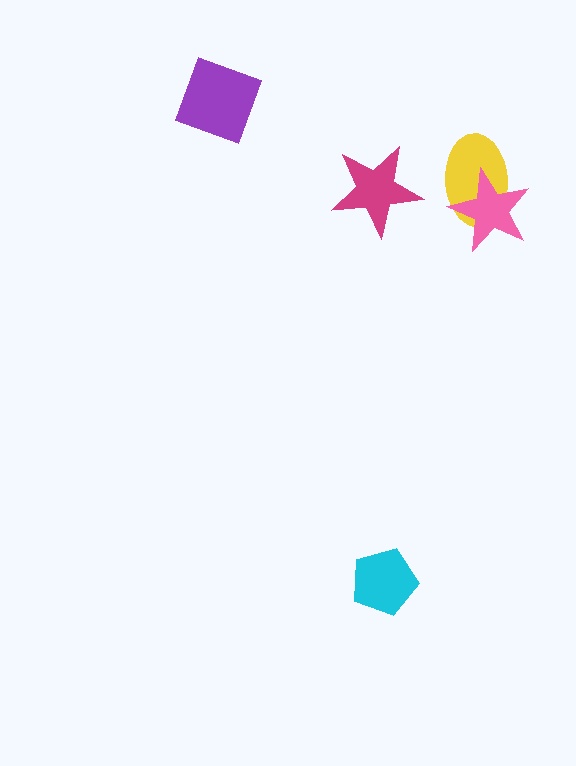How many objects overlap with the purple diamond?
0 objects overlap with the purple diamond.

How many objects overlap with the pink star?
1 object overlaps with the pink star.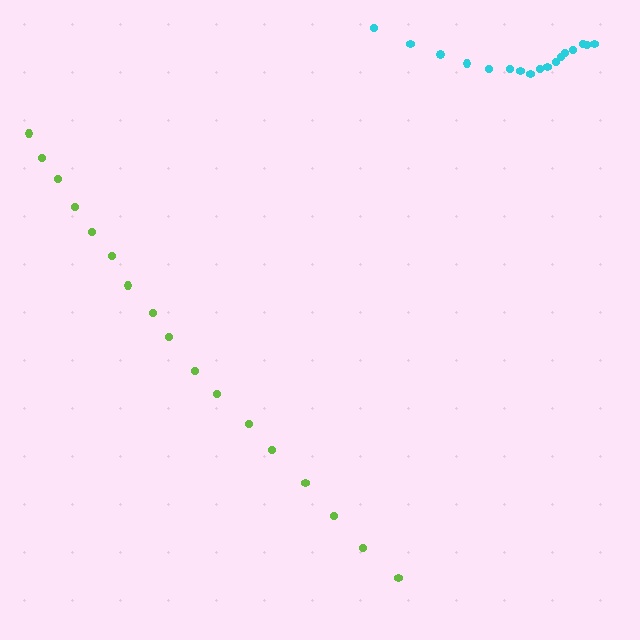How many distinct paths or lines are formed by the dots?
There are 2 distinct paths.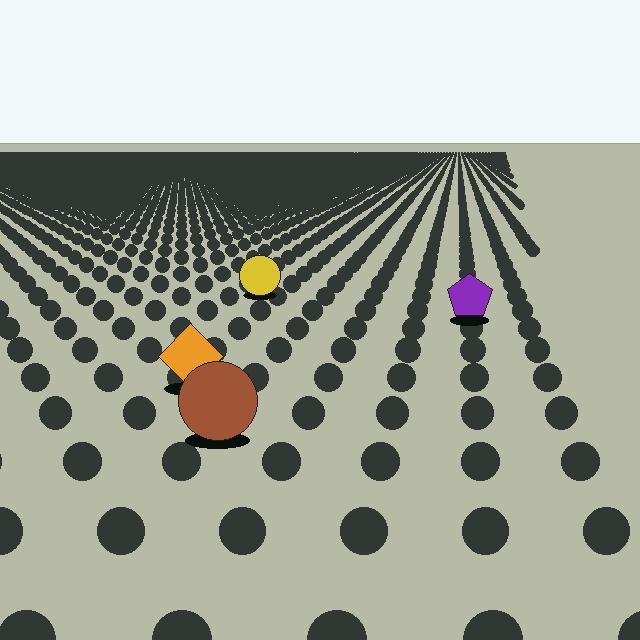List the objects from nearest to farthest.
From nearest to farthest: the brown circle, the orange diamond, the purple pentagon, the yellow circle.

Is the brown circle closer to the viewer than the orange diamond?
Yes. The brown circle is closer — you can tell from the texture gradient: the ground texture is coarser near it.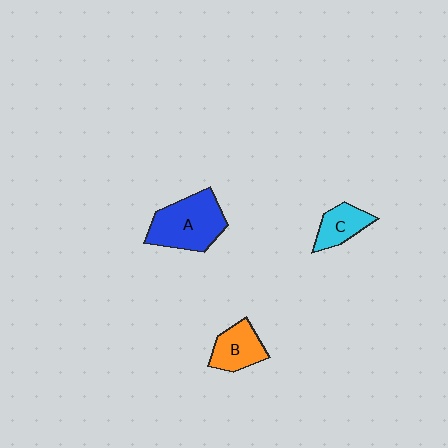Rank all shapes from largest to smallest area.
From largest to smallest: A (blue), B (orange), C (cyan).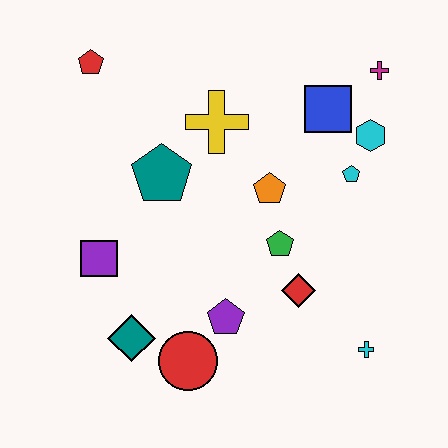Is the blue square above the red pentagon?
No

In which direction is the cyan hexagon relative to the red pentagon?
The cyan hexagon is to the right of the red pentagon.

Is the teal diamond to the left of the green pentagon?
Yes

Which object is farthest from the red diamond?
The red pentagon is farthest from the red diamond.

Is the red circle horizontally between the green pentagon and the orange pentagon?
No